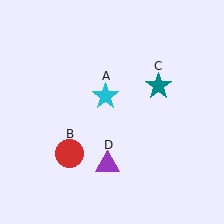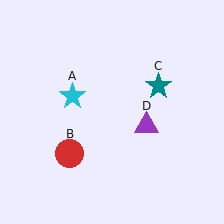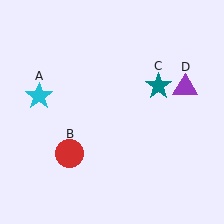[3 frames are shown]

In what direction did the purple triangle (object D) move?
The purple triangle (object D) moved up and to the right.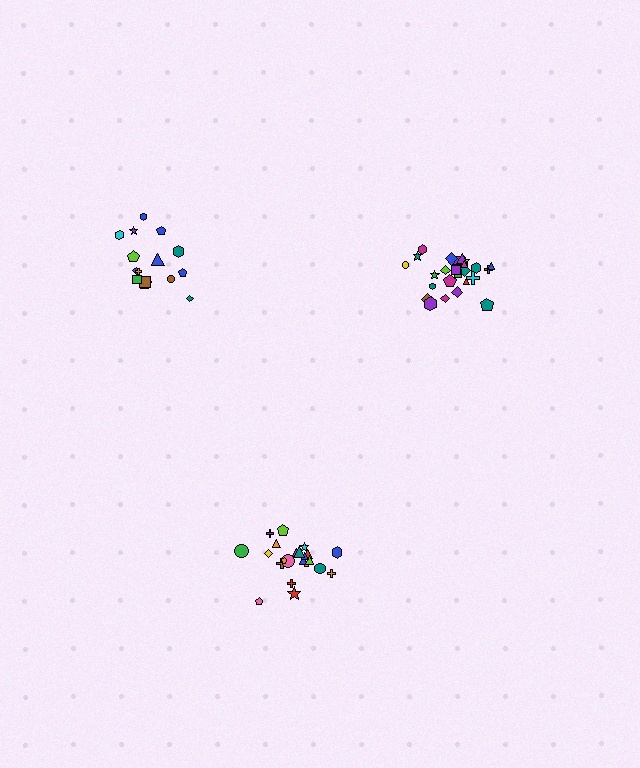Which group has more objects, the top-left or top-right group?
The top-right group.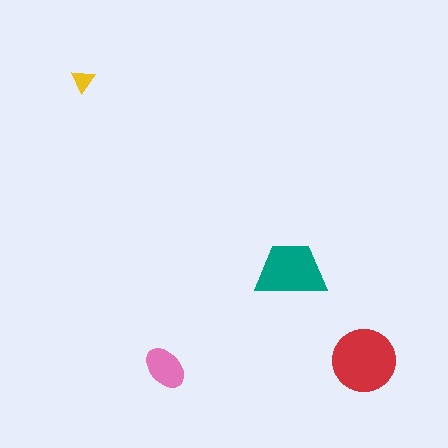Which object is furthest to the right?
The red circle is rightmost.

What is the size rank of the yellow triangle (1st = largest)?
4th.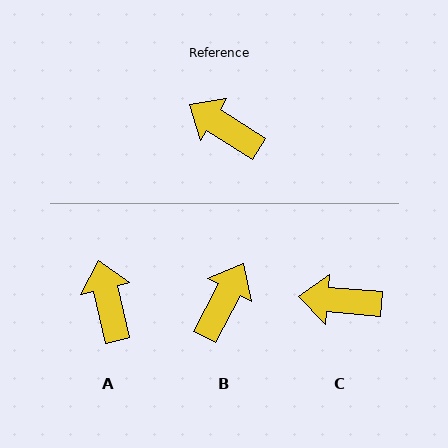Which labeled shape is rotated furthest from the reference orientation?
B, about 85 degrees away.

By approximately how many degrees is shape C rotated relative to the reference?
Approximately 27 degrees counter-clockwise.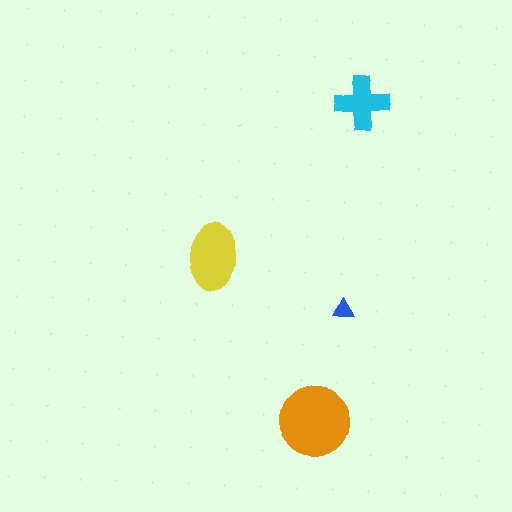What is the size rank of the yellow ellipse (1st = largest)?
2nd.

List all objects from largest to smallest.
The orange circle, the yellow ellipse, the cyan cross, the blue triangle.